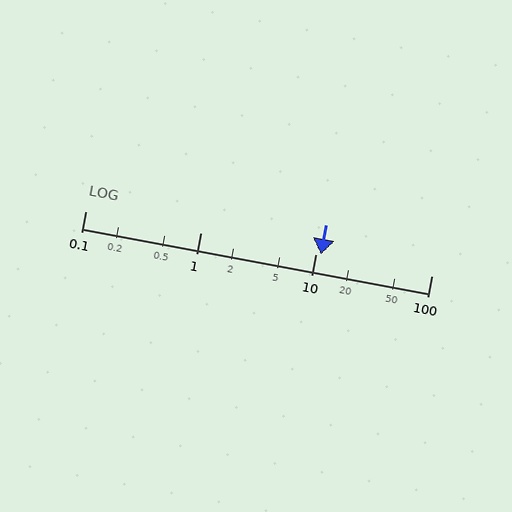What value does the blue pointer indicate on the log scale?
The pointer indicates approximately 11.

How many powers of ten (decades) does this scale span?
The scale spans 3 decades, from 0.1 to 100.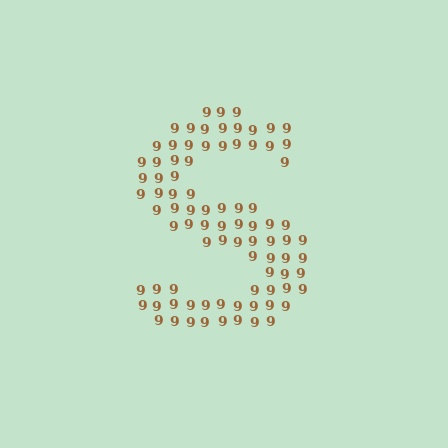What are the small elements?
The small elements are digit 9's.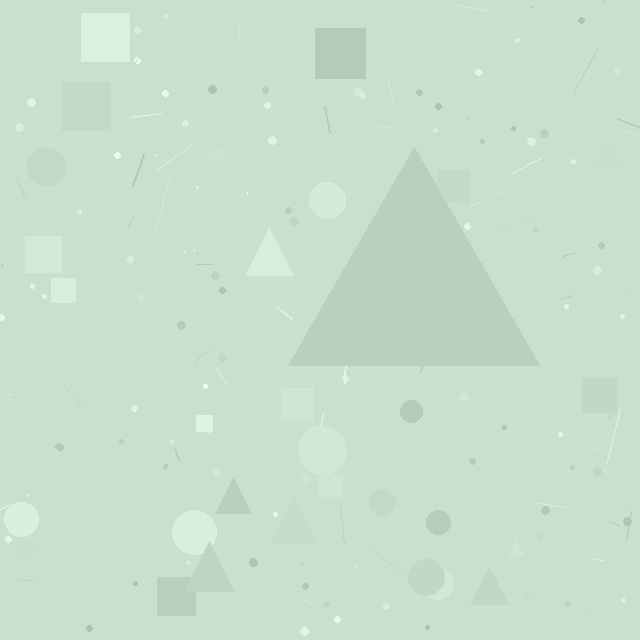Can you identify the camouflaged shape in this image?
The camouflaged shape is a triangle.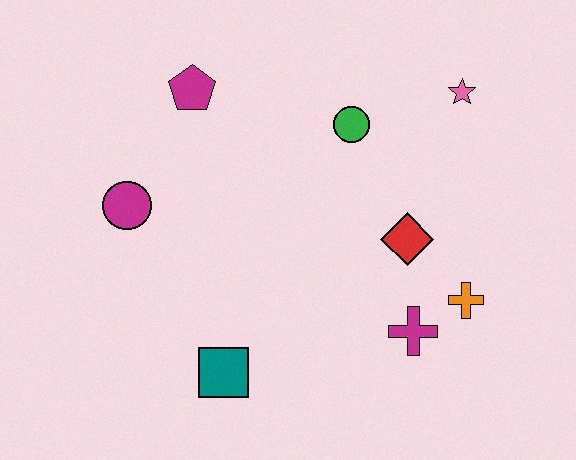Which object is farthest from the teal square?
The pink star is farthest from the teal square.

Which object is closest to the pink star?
The green circle is closest to the pink star.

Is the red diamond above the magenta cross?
Yes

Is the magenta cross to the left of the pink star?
Yes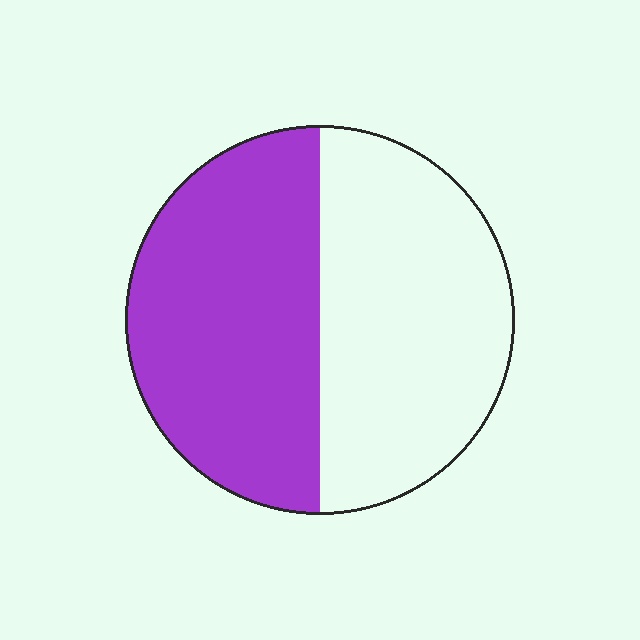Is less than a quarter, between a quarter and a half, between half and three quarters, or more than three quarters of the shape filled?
Between half and three quarters.